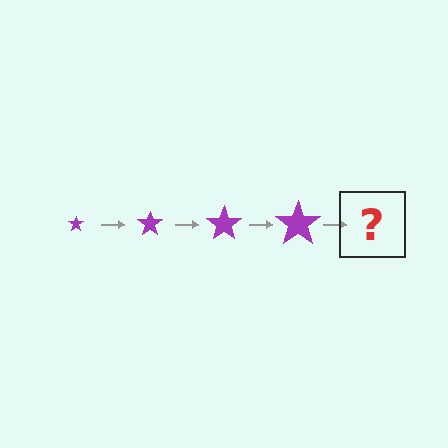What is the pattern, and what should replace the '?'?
The pattern is that the star gets progressively larger each step. The '?' should be a purple star, larger than the previous one.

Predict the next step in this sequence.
The next step is a purple star, larger than the previous one.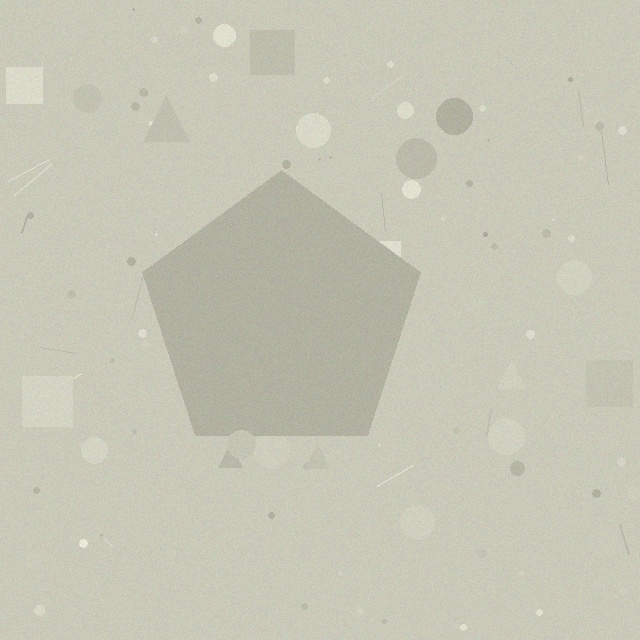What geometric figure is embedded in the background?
A pentagon is embedded in the background.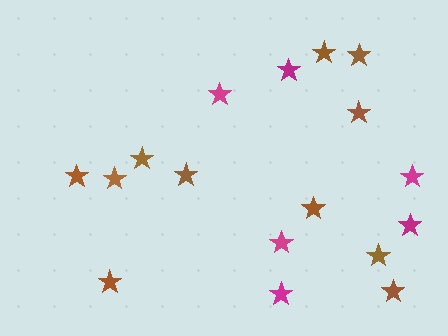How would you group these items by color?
There are 2 groups: one group of magenta stars (6) and one group of brown stars (11).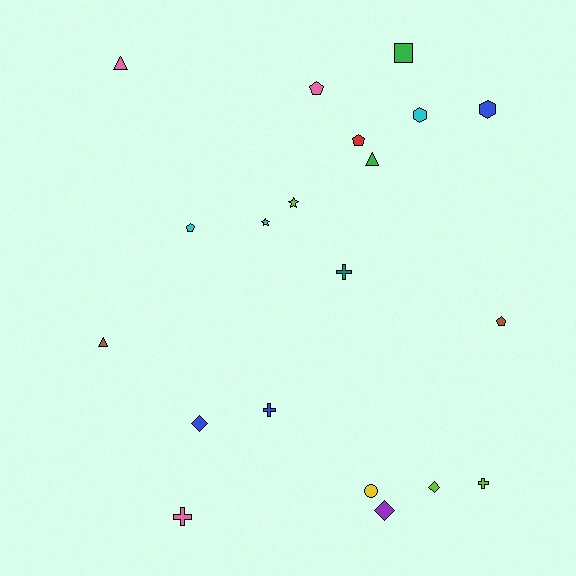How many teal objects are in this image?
There is 1 teal object.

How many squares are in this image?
There is 1 square.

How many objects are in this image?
There are 20 objects.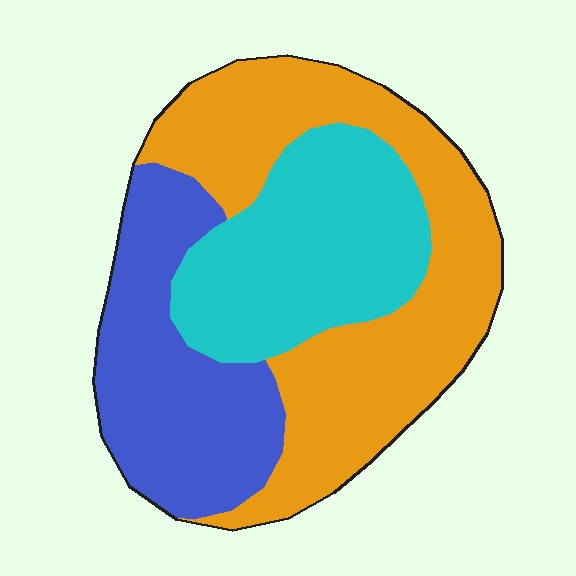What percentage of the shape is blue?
Blue takes up between a sixth and a third of the shape.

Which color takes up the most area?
Orange, at roughly 45%.